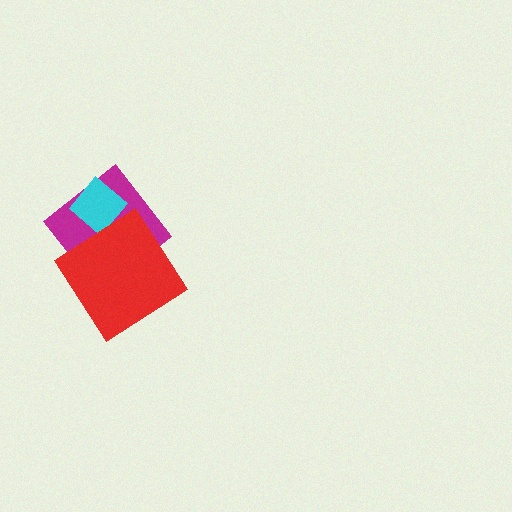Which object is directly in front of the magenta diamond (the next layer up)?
The cyan diamond is directly in front of the magenta diamond.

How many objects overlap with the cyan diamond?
1 object overlaps with the cyan diamond.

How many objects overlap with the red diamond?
1 object overlaps with the red diamond.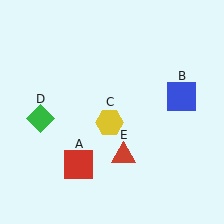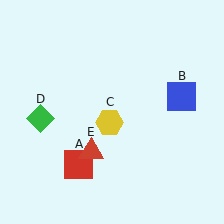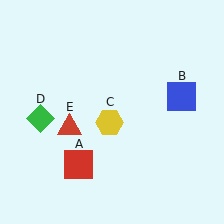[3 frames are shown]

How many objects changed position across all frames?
1 object changed position: red triangle (object E).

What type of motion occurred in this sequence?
The red triangle (object E) rotated clockwise around the center of the scene.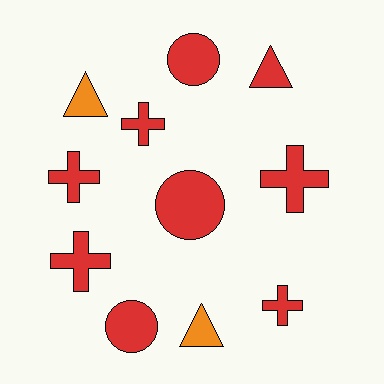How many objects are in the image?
There are 11 objects.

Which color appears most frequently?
Red, with 9 objects.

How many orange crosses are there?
There are no orange crosses.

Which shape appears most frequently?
Cross, with 5 objects.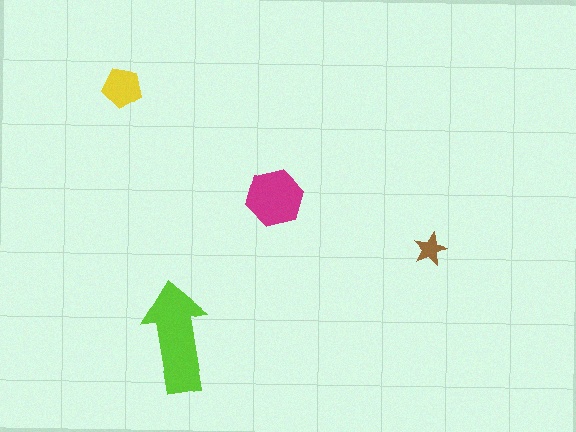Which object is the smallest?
The brown star.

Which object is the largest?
The lime arrow.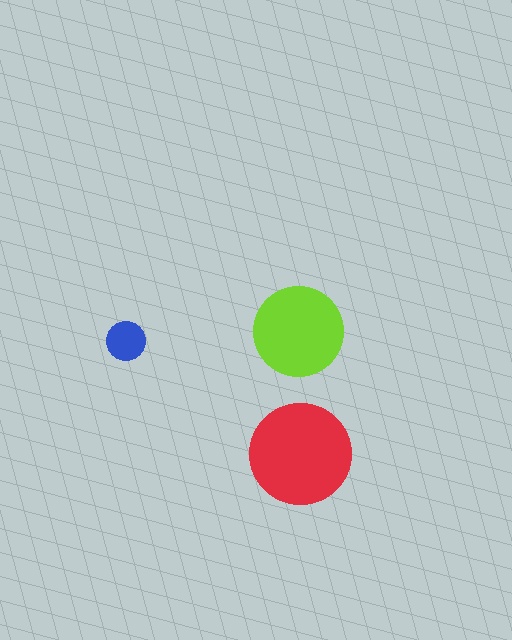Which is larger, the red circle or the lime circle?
The red one.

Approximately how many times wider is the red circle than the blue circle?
About 2.5 times wider.